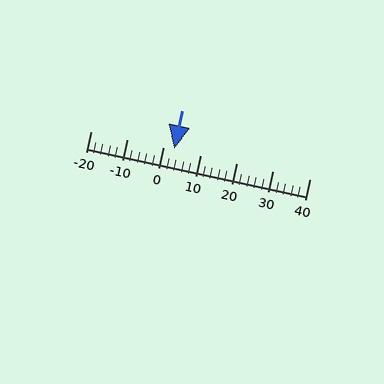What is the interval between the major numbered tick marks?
The major tick marks are spaced 10 units apart.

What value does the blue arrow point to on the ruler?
The blue arrow points to approximately 3.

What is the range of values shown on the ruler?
The ruler shows values from -20 to 40.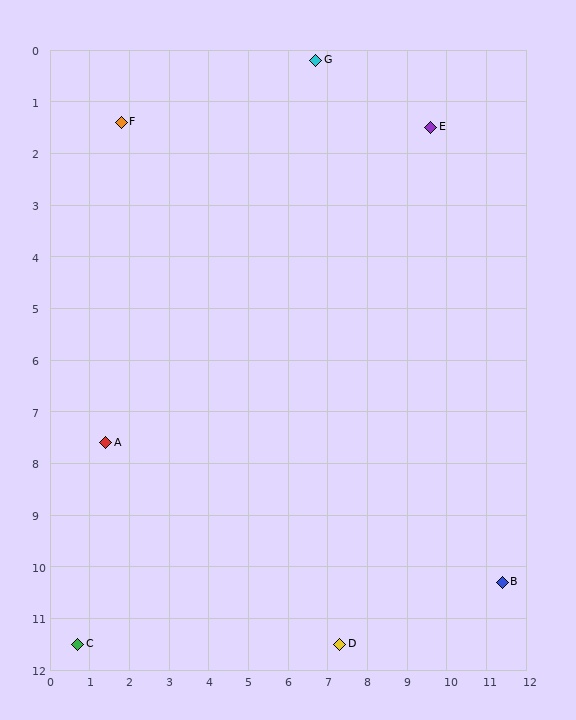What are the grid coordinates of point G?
Point G is at approximately (6.7, 0.2).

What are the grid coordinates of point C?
Point C is at approximately (0.7, 11.5).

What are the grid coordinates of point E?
Point E is at approximately (9.6, 1.5).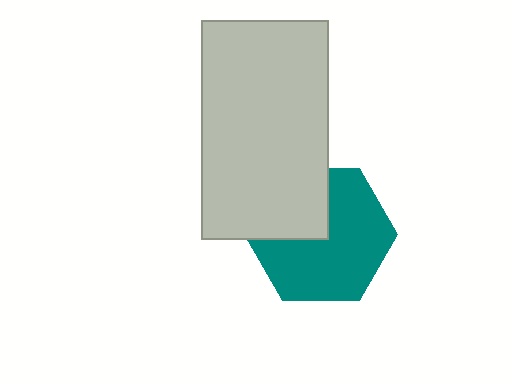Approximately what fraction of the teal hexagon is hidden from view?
Roughly 31% of the teal hexagon is hidden behind the light gray rectangle.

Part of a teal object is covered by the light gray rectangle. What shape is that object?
It is a hexagon.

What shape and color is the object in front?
The object in front is a light gray rectangle.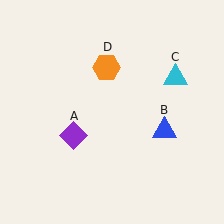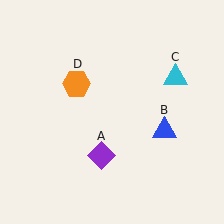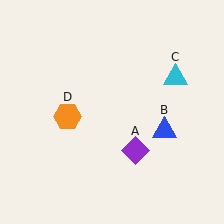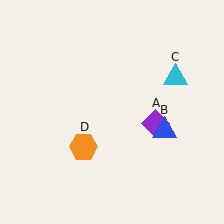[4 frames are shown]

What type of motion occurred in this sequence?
The purple diamond (object A), orange hexagon (object D) rotated counterclockwise around the center of the scene.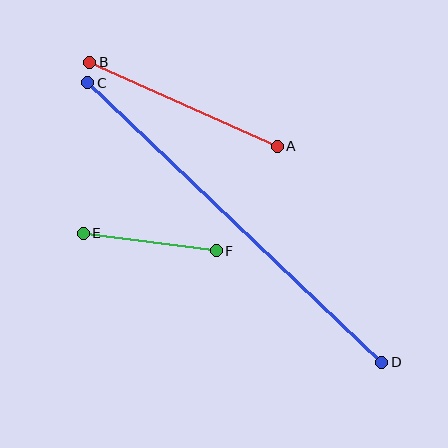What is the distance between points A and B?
The distance is approximately 206 pixels.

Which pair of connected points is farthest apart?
Points C and D are farthest apart.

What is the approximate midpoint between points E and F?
The midpoint is at approximately (150, 242) pixels.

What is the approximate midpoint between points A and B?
The midpoint is at approximately (183, 104) pixels.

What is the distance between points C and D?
The distance is approximately 406 pixels.